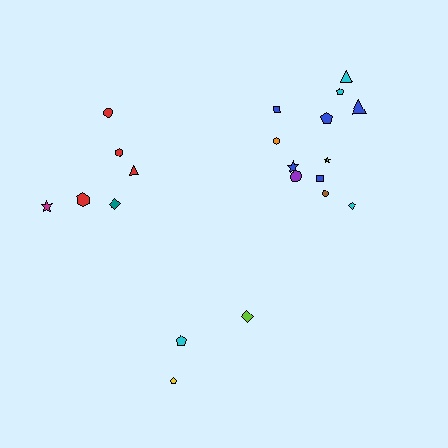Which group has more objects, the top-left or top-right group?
The top-right group.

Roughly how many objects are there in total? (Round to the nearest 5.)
Roughly 20 objects in total.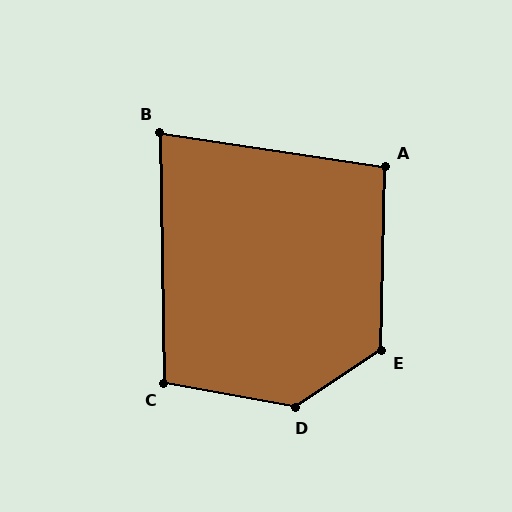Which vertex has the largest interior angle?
D, at approximately 136 degrees.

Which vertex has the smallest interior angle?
B, at approximately 80 degrees.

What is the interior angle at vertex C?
Approximately 102 degrees (obtuse).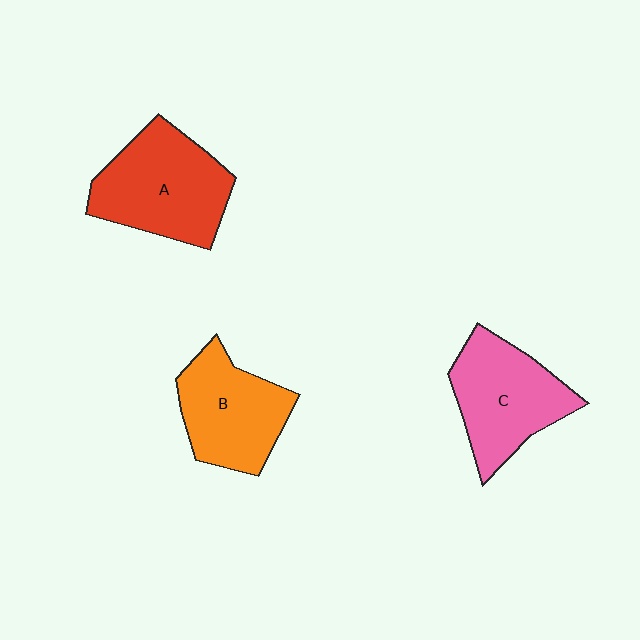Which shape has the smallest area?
Shape B (orange).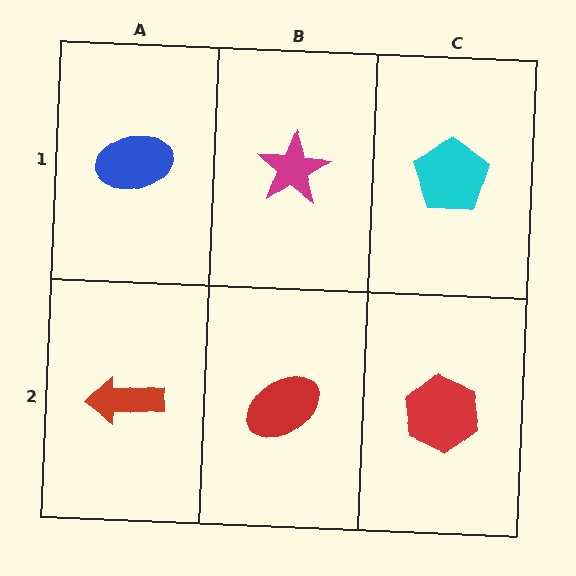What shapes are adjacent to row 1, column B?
A red ellipse (row 2, column B), a blue ellipse (row 1, column A), a cyan pentagon (row 1, column C).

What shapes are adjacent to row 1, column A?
A red arrow (row 2, column A), a magenta star (row 1, column B).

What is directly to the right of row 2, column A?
A red ellipse.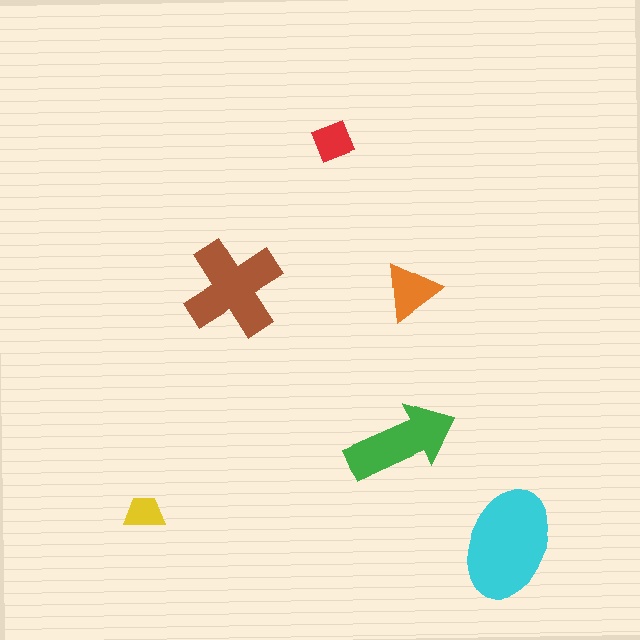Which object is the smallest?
The yellow trapezoid.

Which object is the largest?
The cyan ellipse.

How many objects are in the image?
There are 6 objects in the image.